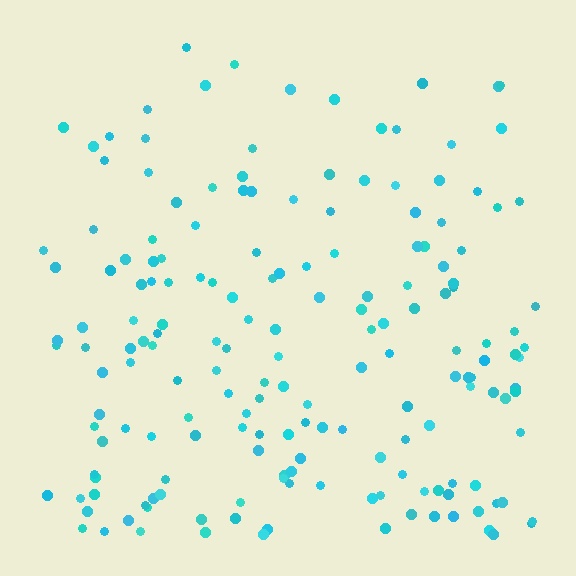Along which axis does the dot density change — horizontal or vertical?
Vertical.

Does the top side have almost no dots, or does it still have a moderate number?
Still a moderate number, just noticeably fewer than the bottom.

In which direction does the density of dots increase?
From top to bottom, with the bottom side densest.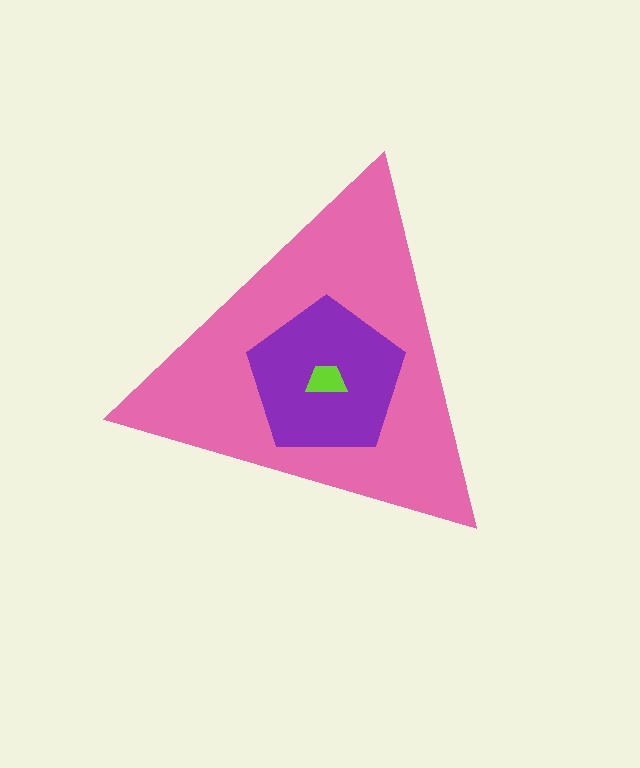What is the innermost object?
The lime trapezoid.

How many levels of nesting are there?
3.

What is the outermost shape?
The pink triangle.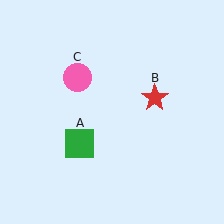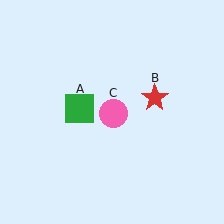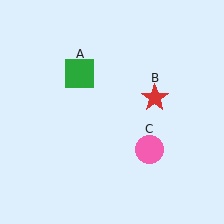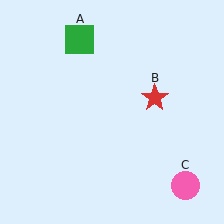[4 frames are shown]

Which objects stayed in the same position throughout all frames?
Red star (object B) remained stationary.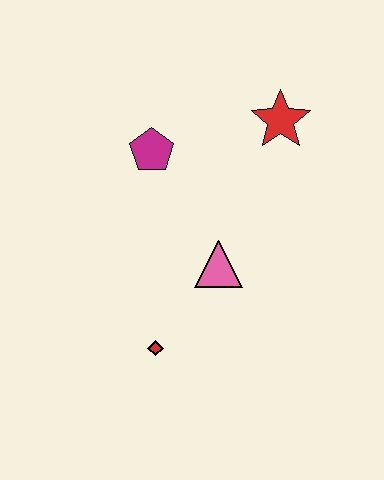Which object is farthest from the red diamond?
The red star is farthest from the red diamond.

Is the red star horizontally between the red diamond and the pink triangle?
No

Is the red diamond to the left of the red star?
Yes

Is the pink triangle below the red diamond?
No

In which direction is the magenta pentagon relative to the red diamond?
The magenta pentagon is above the red diamond.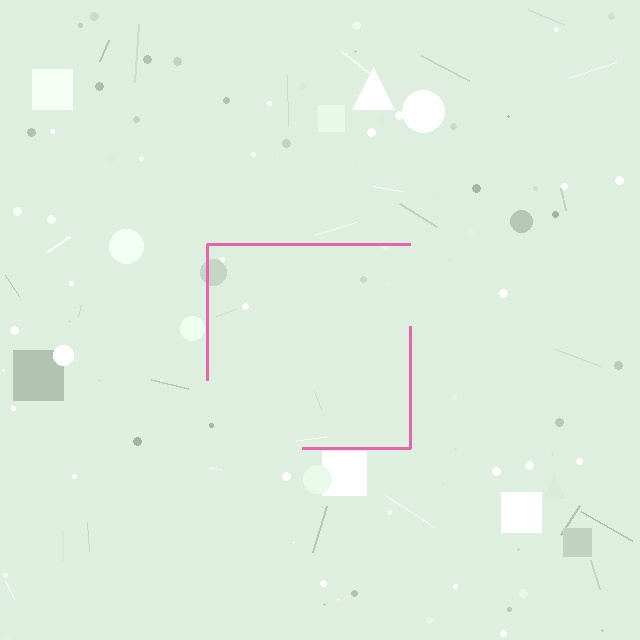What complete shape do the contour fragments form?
The contour fragments form a square.